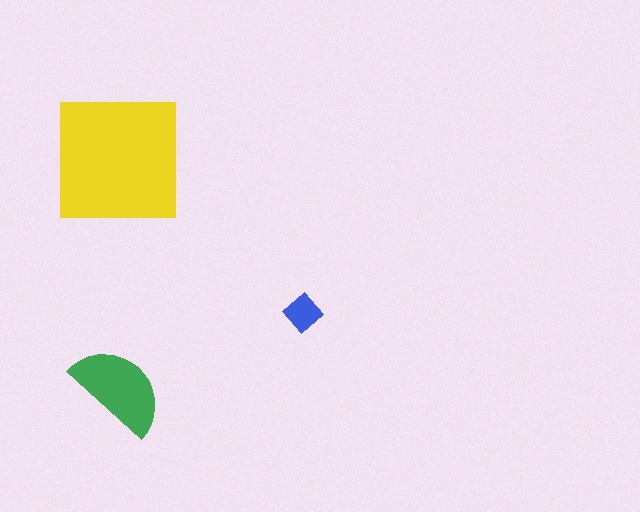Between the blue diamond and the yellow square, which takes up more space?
The yellow square.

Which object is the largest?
The yellow square.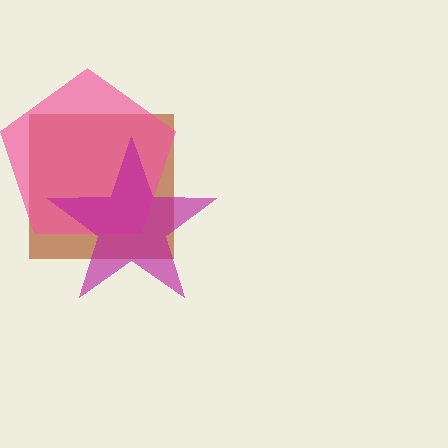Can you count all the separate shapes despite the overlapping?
Yes, there are 3 separate shapes.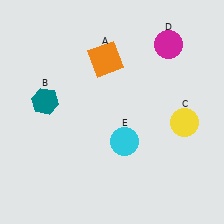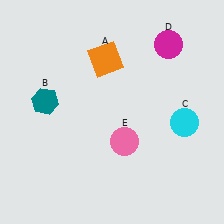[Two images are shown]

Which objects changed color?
C changed from yellow to cyan. E changed from cyan to pink.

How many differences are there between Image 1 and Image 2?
There are 2 differences between the two images.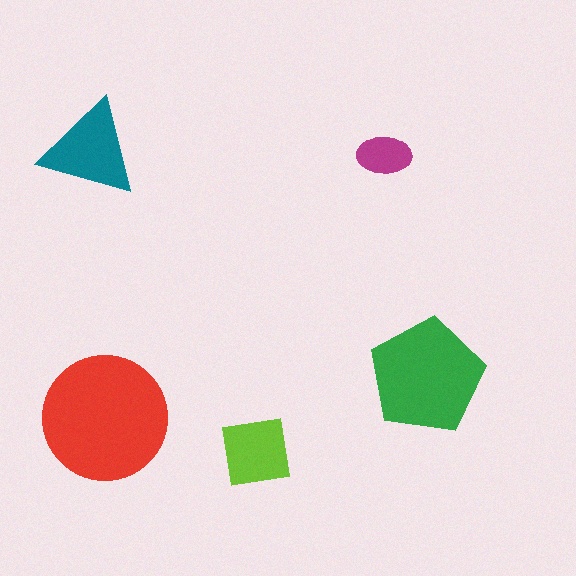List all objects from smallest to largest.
The magenta ellipse, the lime square, the teal triangle, the green pentagon, the red circle.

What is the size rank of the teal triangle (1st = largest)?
3rd.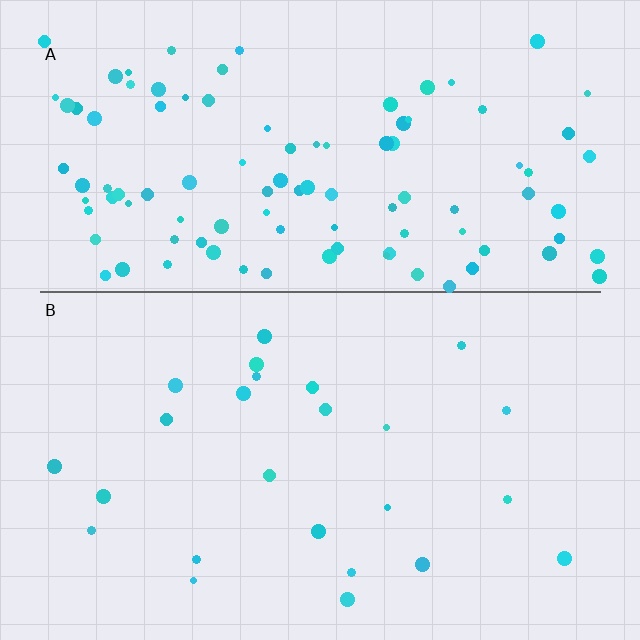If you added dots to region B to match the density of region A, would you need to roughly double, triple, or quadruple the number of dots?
Approximately quadruple.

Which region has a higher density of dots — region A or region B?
A (the top).